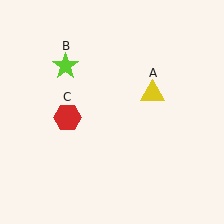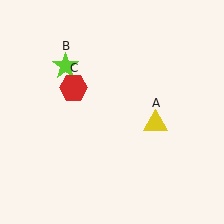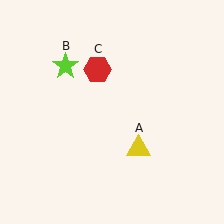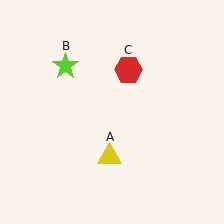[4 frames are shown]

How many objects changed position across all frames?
2 objects changed position: yellow triangle (object A), red hexagon (object C).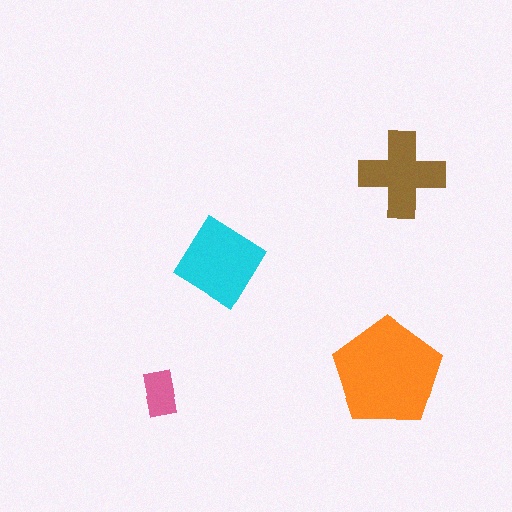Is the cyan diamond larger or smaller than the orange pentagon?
Smaller.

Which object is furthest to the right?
The brown cross is rightmost.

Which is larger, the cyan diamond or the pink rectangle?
The cyan diamond.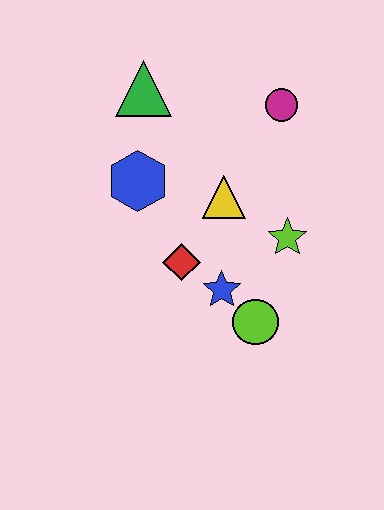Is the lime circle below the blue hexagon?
Yes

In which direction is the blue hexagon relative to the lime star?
The blue hexagon is to the left of the lime star.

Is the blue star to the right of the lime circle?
No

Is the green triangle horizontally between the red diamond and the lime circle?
No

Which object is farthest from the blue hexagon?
The lime circle is farthest from the blue hexagon.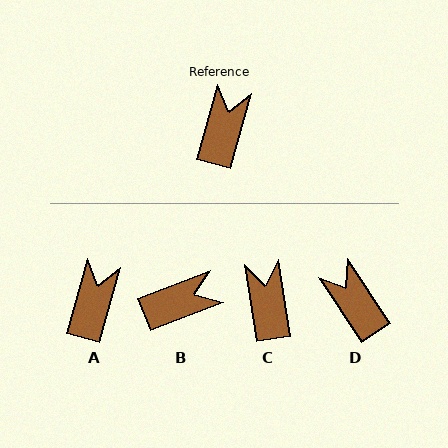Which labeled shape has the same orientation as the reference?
A.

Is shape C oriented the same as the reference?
No, it is off by about 24 degrees.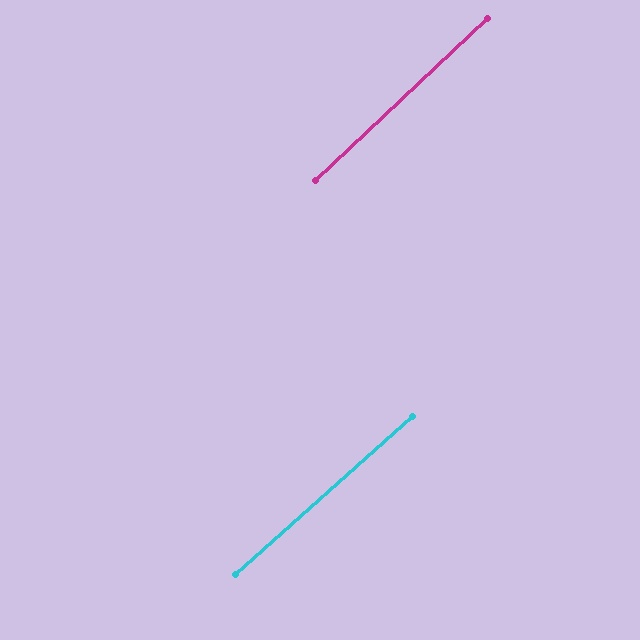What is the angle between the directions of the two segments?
Approximately 2 degrees.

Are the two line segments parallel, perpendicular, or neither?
Parallel — their directions differ by only 1.6°.